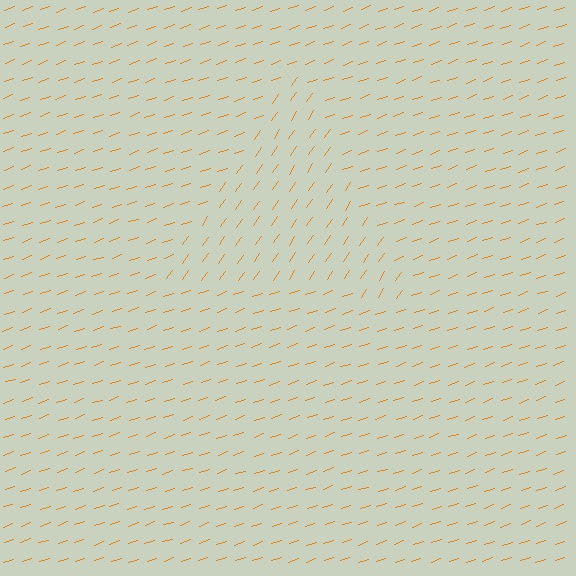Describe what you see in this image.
The image is filled with small orange line segments. A triangle region in the image has lines oriented differently from the surrounding lines, creating a visible texture boundary.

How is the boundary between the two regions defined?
The boundary is defined purely by a change in line orientation (approximately 37 degrees difference). All lines are the same color and thickness.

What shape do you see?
I see a triangle.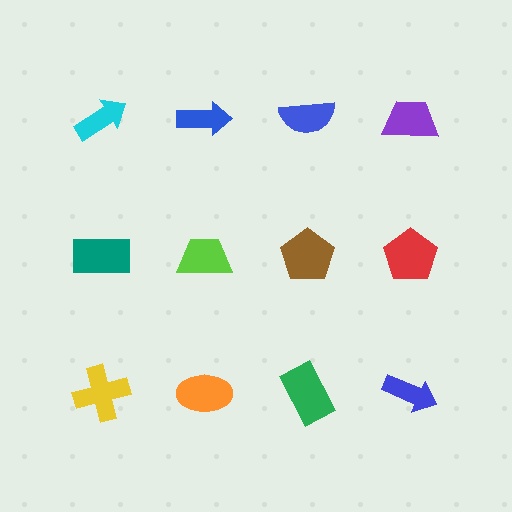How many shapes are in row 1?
4 shapes.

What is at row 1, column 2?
A blue arrow.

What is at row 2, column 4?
A red pentagon.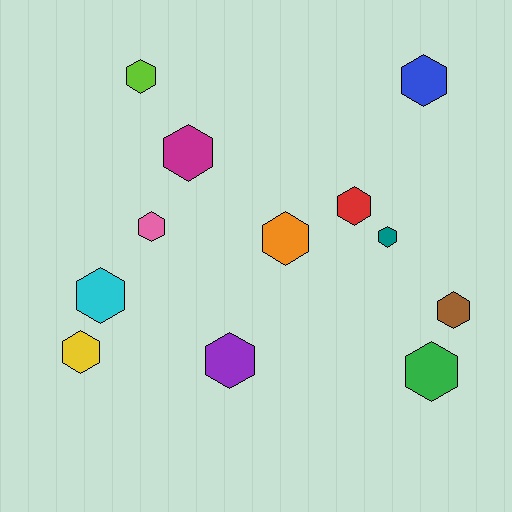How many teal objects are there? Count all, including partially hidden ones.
There is 1 teal object.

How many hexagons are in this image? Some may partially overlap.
There are 12 hexagons.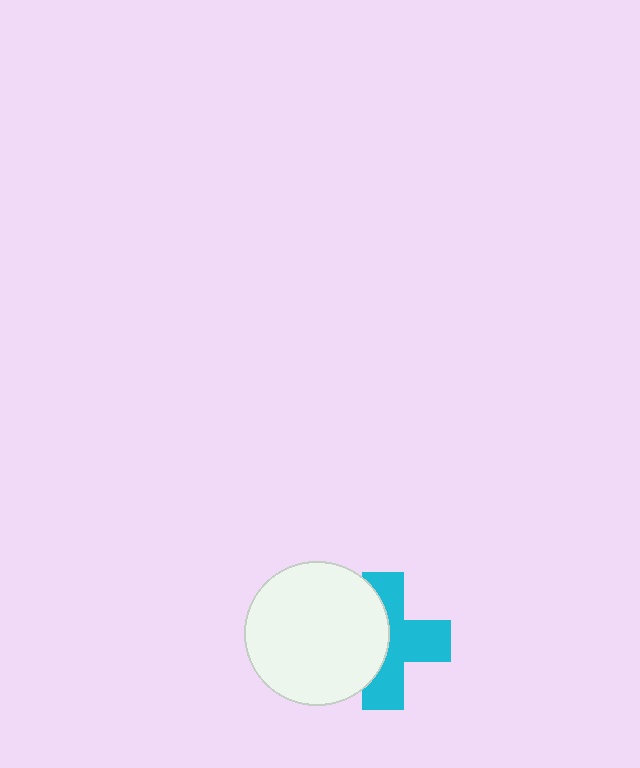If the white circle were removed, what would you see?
You would see the complete cyan cross.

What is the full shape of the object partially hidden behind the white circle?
The partially hidden object is a cyan cross.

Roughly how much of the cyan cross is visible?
About half of it is visible (roughly 56%).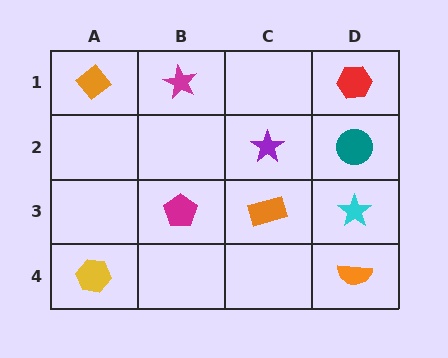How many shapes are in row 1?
3 shapes.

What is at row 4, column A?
A yellow hexagon.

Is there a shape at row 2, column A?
No, that cell is empty.